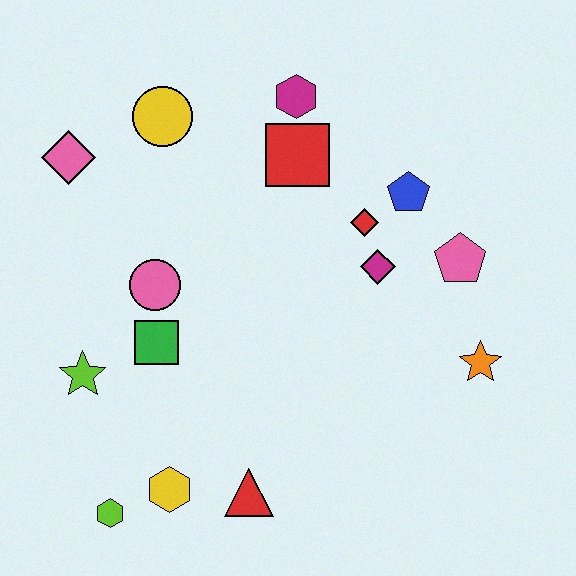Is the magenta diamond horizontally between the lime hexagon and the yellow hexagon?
No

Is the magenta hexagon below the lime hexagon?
No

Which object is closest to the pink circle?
The green square is closest to the pink circle.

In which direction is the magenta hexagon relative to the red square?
The magenta hexagon is above the red square.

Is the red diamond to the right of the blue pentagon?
No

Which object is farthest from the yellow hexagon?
The magenta hexagon is farthest from the yellow hexagon.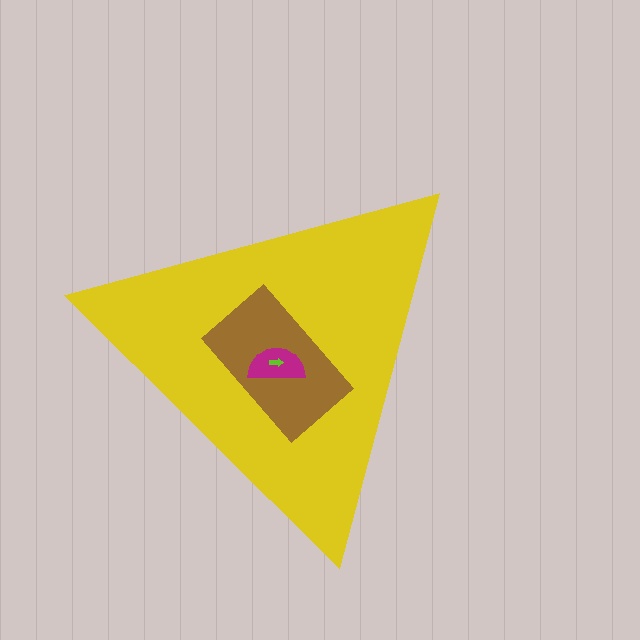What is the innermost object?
The lime arrow.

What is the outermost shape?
The yellow triangle.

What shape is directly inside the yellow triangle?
The brown rectangle.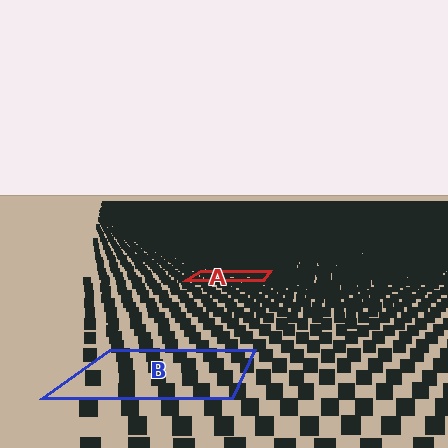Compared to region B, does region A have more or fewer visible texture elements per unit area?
Region A has more texture elements per unit area — they are packed more densely because it is farther away.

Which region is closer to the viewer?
Region B is closer. The texture elements there are larger and more spread out.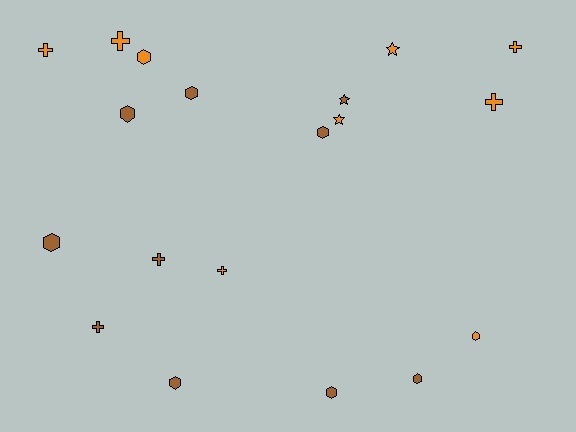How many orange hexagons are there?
There are 2 orange hexagons.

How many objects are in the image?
There are 19 objects.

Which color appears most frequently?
Brown, with 10 objects.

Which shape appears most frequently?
Hexagon, with 9 objects.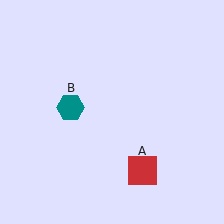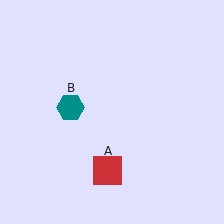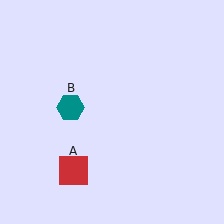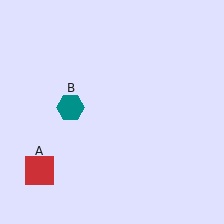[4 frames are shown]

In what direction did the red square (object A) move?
The red square (object A) moved left.